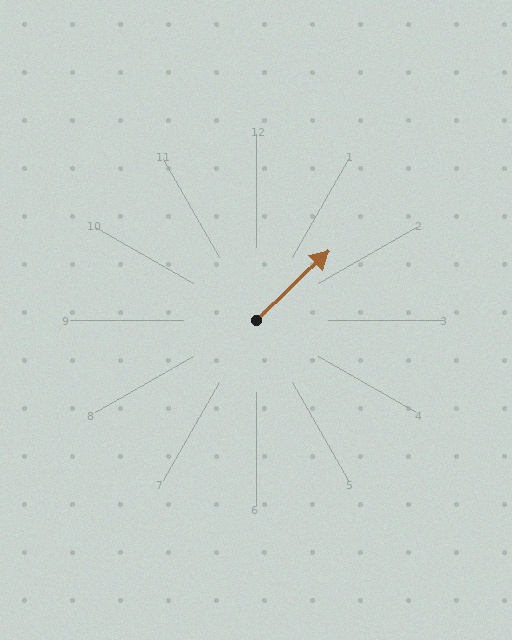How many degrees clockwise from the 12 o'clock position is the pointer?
Approximately 46 degrees.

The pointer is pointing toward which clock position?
Roughly 2 o'clock.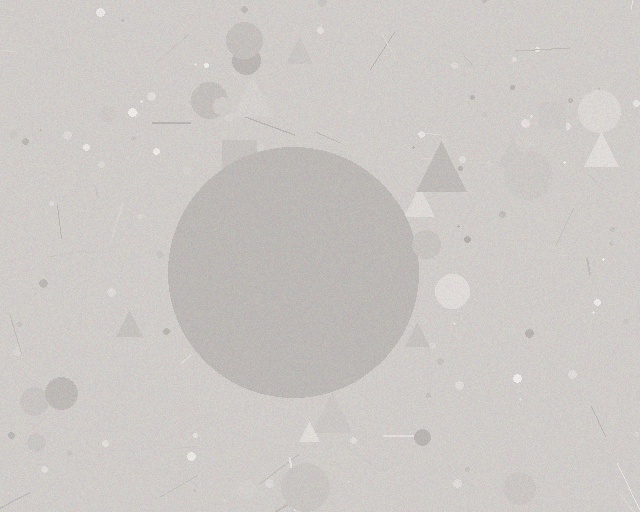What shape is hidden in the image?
A circle is hidden in the image.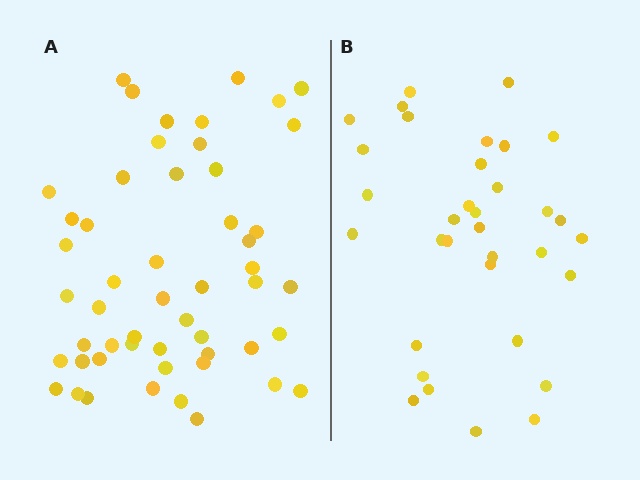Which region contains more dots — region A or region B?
Region A (the left region) has more dots.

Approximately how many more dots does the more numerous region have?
Region A has approximately 20 more dots than region B.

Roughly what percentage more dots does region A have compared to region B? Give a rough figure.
About 55% more.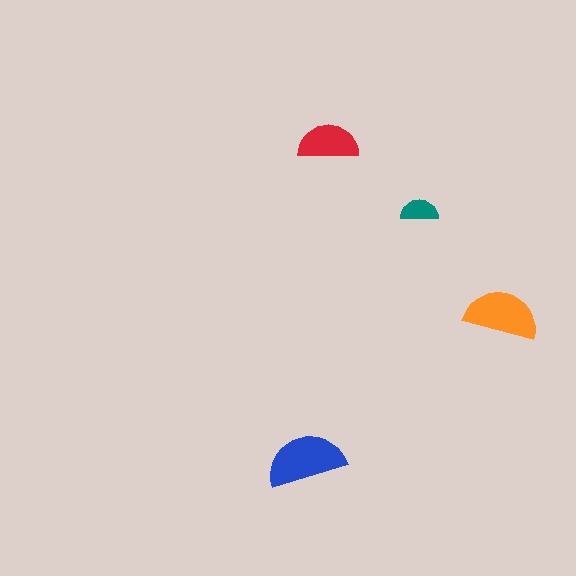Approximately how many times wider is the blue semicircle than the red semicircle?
About 1.5 times wider.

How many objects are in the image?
There are 4 objects in the image.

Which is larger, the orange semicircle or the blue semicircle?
The blue one.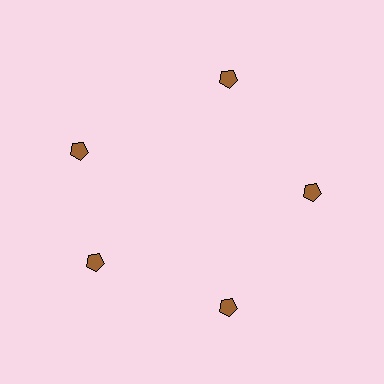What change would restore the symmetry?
The symmetry would be restored by rotating it back into even spacing with its neighbors so that all 5 pentagons sit at equal angles and equal distance from the center.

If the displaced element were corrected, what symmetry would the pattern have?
It would have 5-fold rotational symmetry — the pattern would map onto itself every 72 degrees.